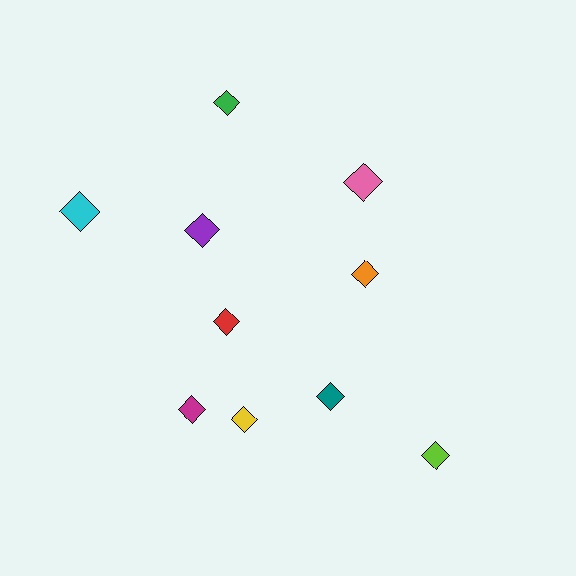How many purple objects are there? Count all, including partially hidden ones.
There is 1 purple object.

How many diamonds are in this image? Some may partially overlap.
There are 10 diamonds.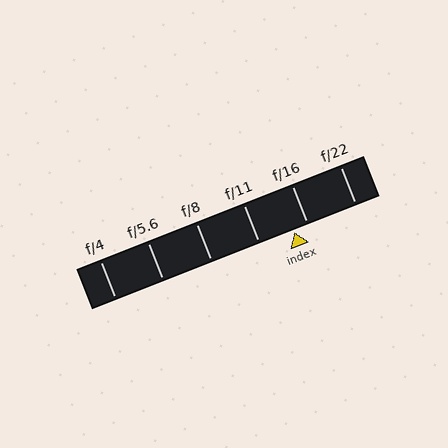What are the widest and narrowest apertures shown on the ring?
The widest aperture shown is f/4 and the narrowest is f/22.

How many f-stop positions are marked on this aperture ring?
There are 6 f-stop positions marked.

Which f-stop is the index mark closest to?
The index mark is closest to f/16.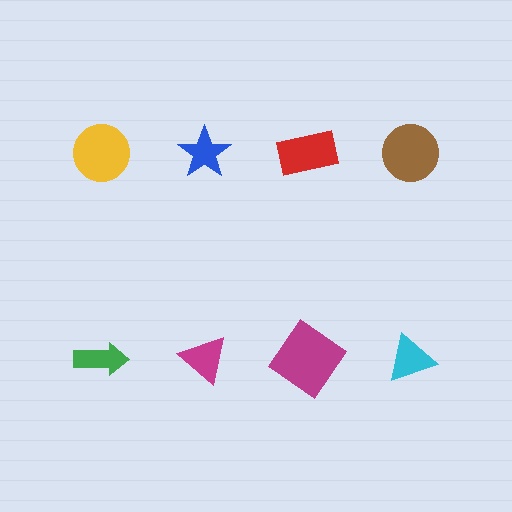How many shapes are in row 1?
4 shapes.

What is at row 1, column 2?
A blue star.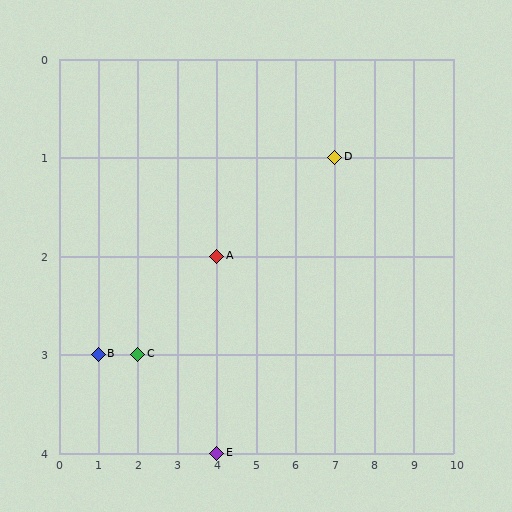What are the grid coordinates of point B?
Point B is at grid coordinates (1, 3).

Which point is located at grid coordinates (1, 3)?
Point B is at (1, 3).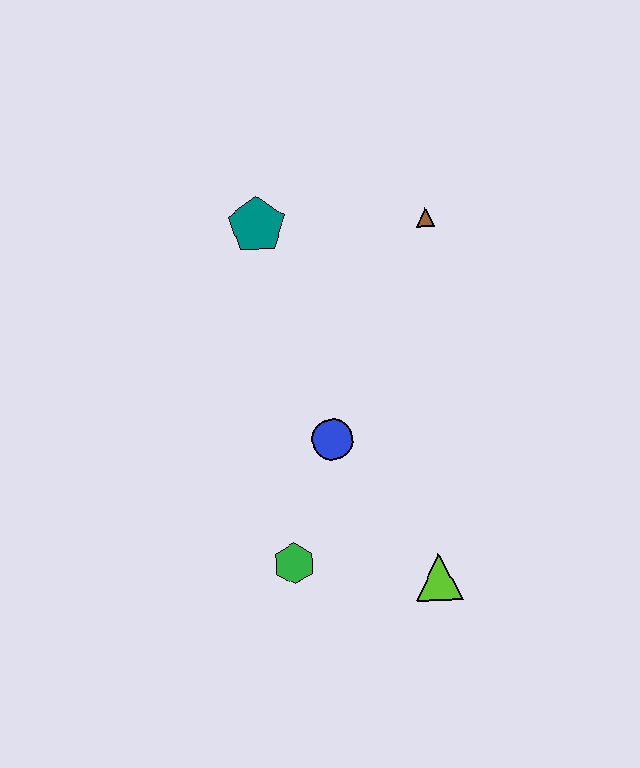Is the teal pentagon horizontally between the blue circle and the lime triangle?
No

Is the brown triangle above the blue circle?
Yes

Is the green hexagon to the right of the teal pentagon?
Yes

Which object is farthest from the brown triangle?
The green hexagon is farthest from the brown triangle.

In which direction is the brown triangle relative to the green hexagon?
The brown triangle is above the green hexagon.